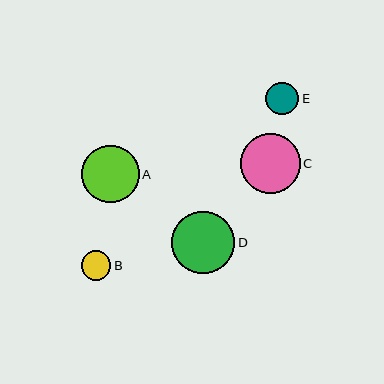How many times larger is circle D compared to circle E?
Circle D is approximately 1.9 times the size of circle E.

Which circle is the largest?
Circle D is the largest with a size of approximately 63 pixels.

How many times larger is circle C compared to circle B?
Circle C is approximately 2.0 times the size of circle B.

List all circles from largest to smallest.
From largest to smallest: D, C, A, E, B.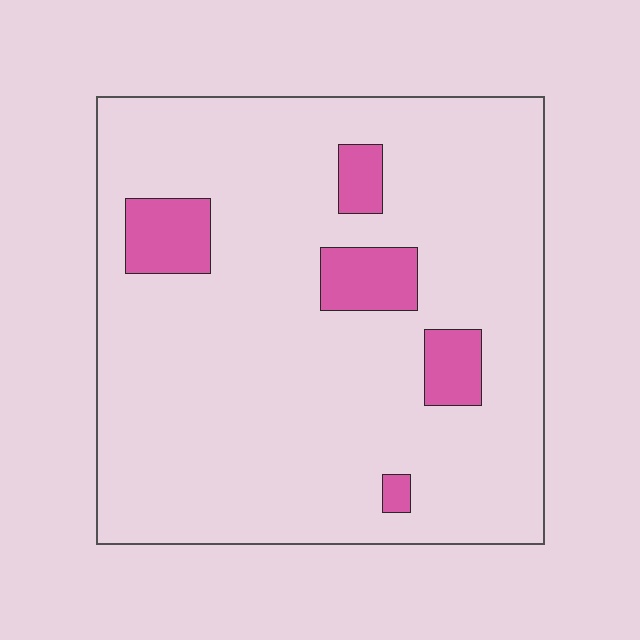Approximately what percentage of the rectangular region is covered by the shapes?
Approximately 10%.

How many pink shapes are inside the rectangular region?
5.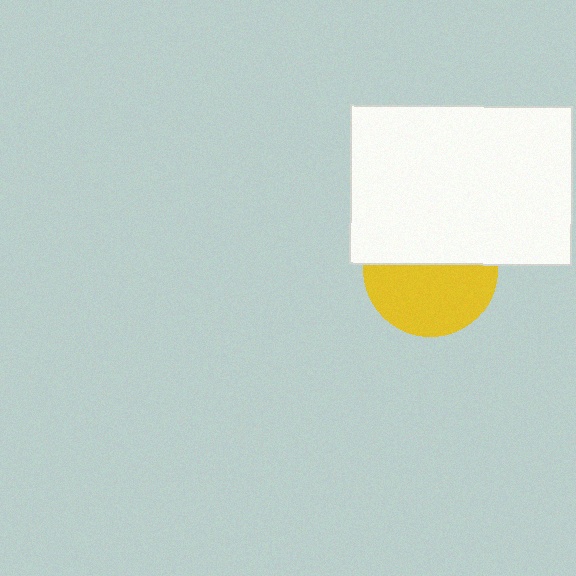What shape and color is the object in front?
The object in front is a white rectangle.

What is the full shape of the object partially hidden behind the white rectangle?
The partially hidden object is a yellow circle.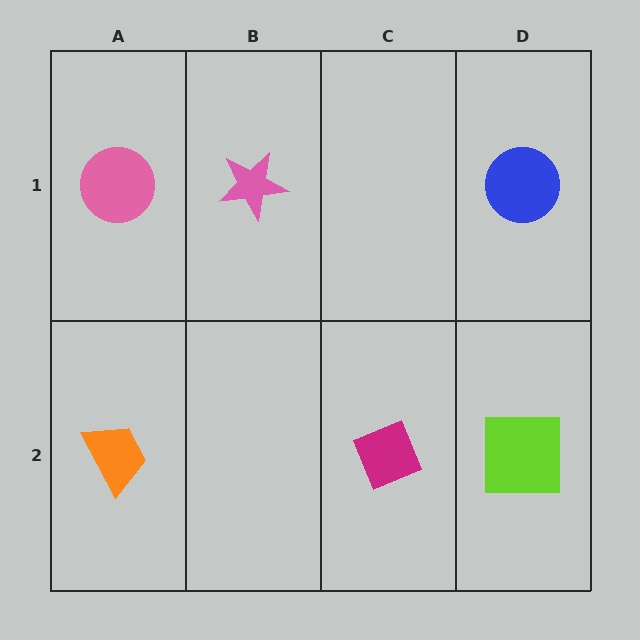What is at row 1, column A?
A pink circle.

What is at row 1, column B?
A pink star.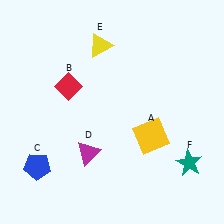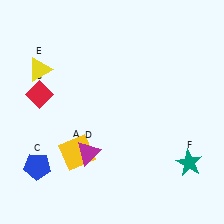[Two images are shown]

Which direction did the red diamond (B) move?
The red diamond (B) moved left.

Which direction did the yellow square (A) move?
The yellow square (A) moved left.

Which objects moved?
The objects that moved are: the yellow square (A), the red diamond (B), the yellow triangle (E).